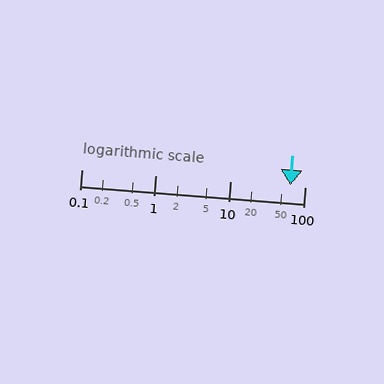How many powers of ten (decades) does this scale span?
The scale spans 3 decades, from 0.1 to 100.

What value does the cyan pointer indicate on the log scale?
The pointer indicates approximately 64.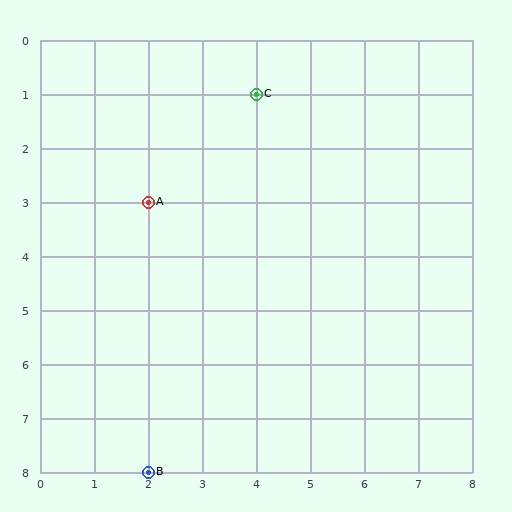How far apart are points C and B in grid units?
Points C and B are 2 columns and 7 rows apart (about 7.3 grid units diagonally).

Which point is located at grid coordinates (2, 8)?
Point B is at (2, 8).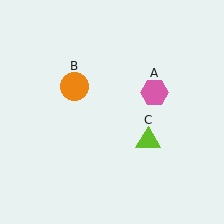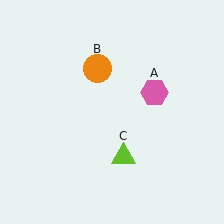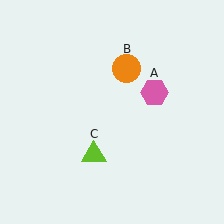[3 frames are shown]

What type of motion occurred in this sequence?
The orange circle (object B), lime triangle (object C) rotated clockwise around the center of the scene.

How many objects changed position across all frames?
2 objects changed position: orange circle (object B), lime triangle (object C).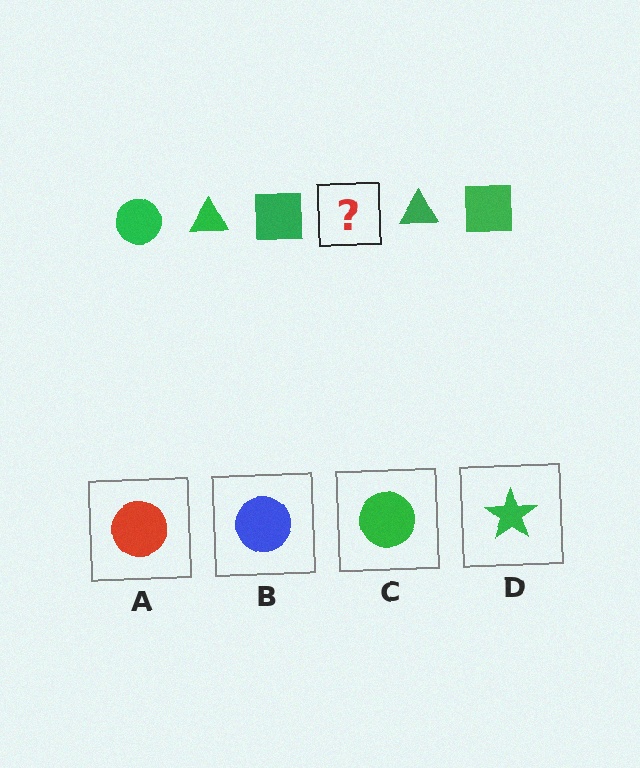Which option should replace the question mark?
Option C.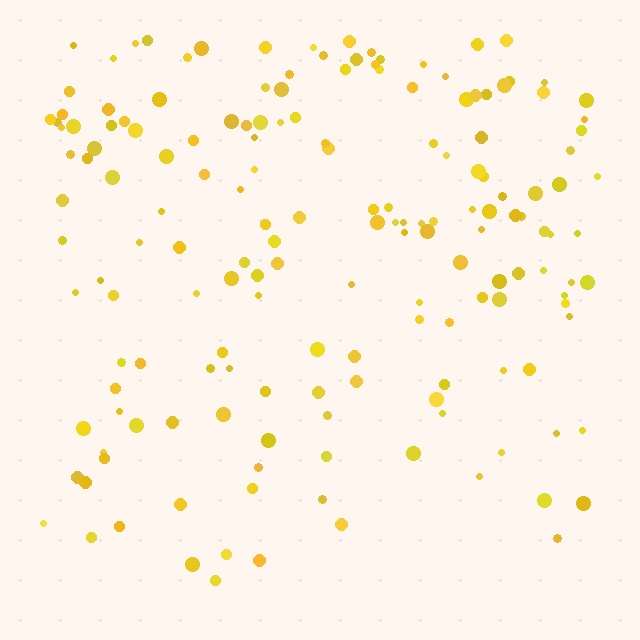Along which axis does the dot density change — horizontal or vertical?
Vertical.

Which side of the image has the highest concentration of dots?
The top.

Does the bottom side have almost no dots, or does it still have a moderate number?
Still a moderate number, just noticeably fewer than the top.